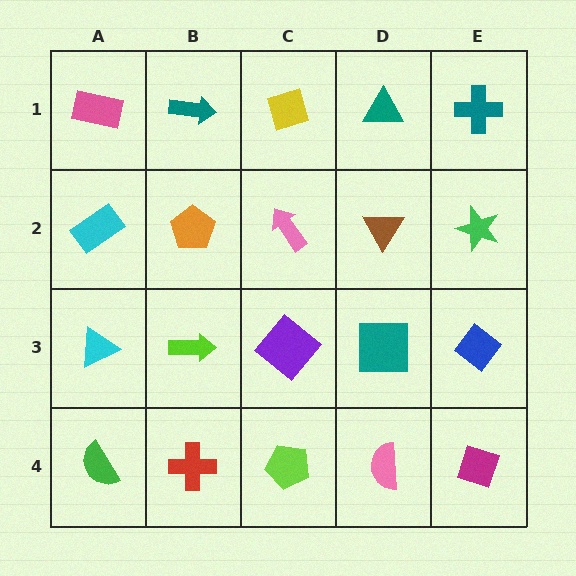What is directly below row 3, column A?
A green semicircle.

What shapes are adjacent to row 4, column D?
A teal square (row 3, column D), a lime pentagon (row 4, column C), a magenta diamond (row 4, column E).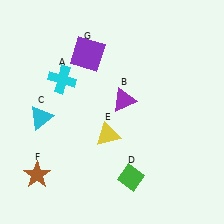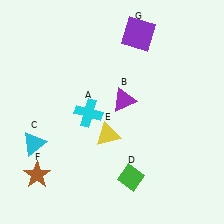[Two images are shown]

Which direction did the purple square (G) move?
The purple square (G) moved right.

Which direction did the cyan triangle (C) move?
The cyan triangle (C) moved down.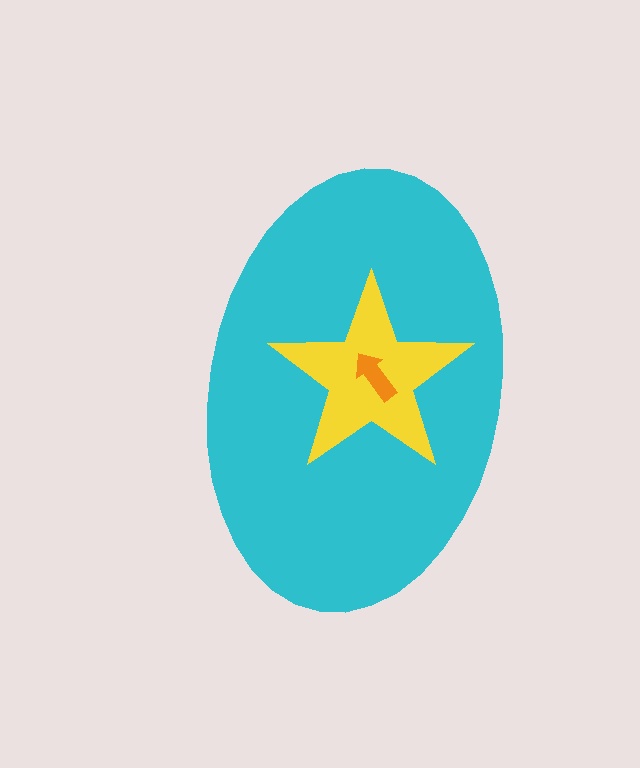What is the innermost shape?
The orange arrow.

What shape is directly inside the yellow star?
The orange arrow.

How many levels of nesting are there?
3.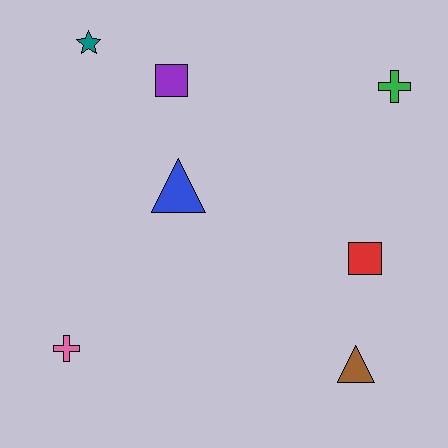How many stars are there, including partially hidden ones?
There is 1 star.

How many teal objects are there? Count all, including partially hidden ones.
There is 1 teal object.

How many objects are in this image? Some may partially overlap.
There are 7 objects.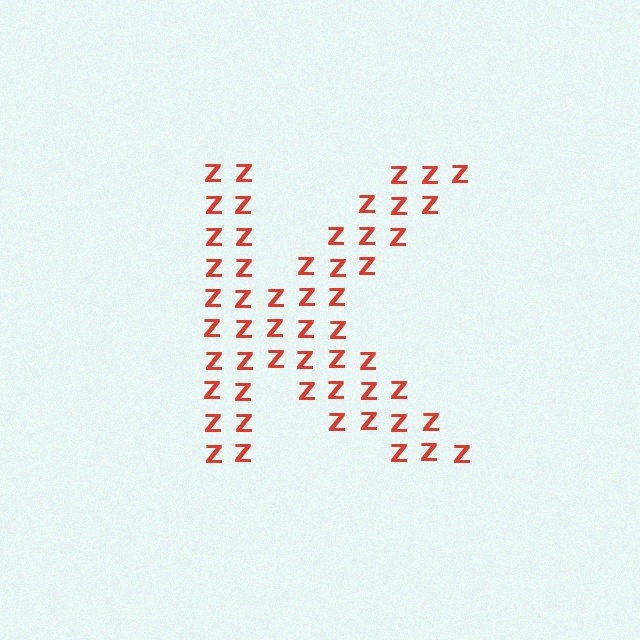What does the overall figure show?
The overall figure shows the letter K.